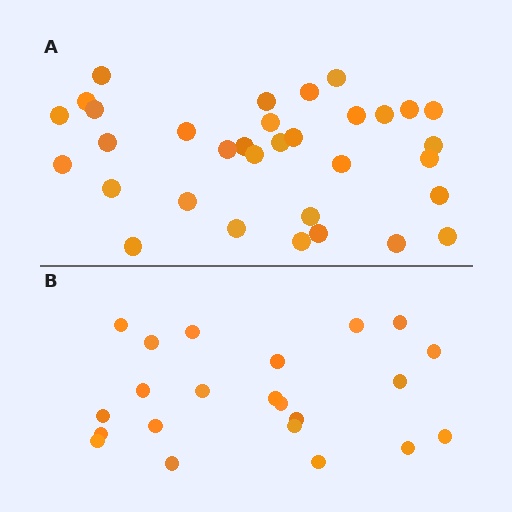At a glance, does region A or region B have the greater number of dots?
Region A (the top region) has more dots.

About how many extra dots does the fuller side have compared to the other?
Region A has roughly 12 or so more dots than region B.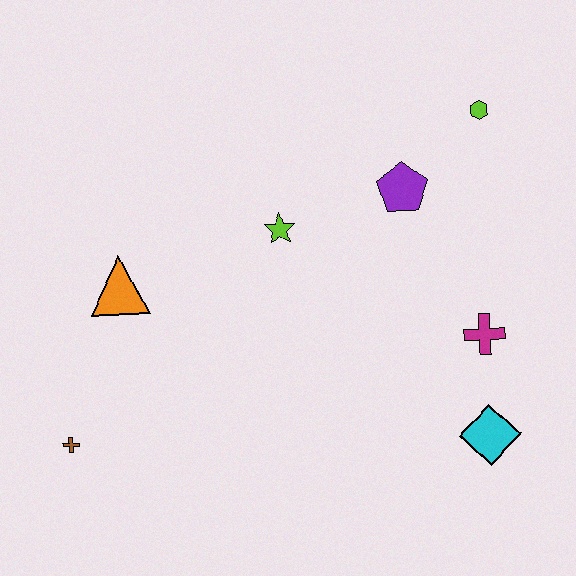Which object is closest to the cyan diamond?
The magenta cross is closest to the cyan diamond.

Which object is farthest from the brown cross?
The lime hexagon is farthest from the brown cross.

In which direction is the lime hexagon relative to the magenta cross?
The lime hexagon is above the magenta cross.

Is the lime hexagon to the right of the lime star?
Yes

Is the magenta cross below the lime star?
Yes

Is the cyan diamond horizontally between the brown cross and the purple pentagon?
No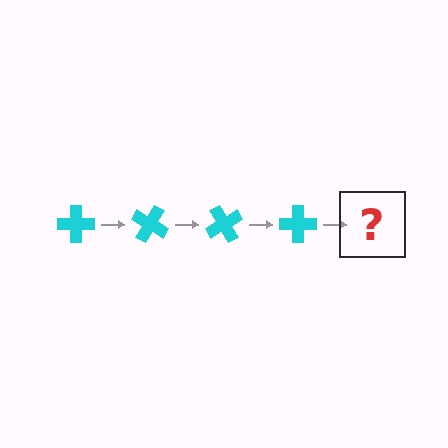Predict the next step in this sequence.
The next step is a cyan cross rotated 120 degrees.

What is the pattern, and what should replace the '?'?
The pattern is that the cross rotates 30 degrees each step. The '?' should be a cyan cross rotated 120 degrees.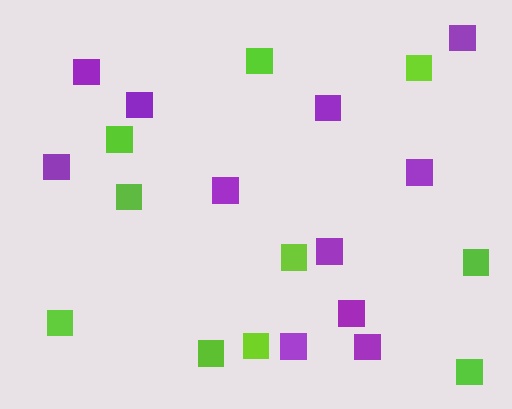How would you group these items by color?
There are 2 groups: one group of purple squares (11) and one group of lime squares (10).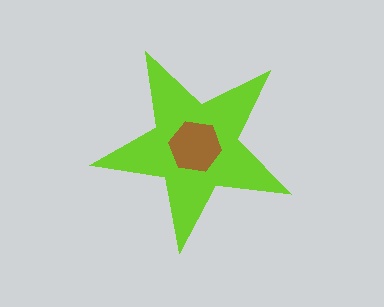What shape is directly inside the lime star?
The brown hexagon.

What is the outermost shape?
The lime star.